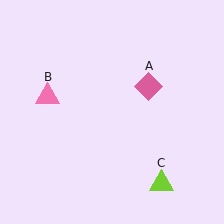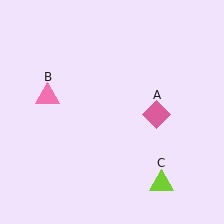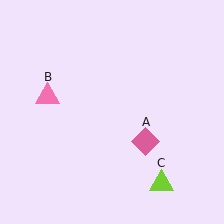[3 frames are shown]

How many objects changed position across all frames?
1 object changed position: pink diamond (object A).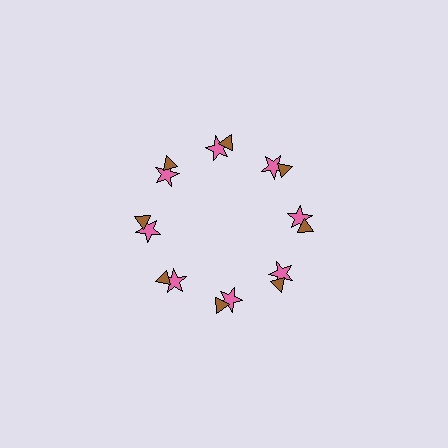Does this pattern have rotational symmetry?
Yes, this pattern has 8-fold rotational symmetry. It looks the same after rotating 45 degrees around the center.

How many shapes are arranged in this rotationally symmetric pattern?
There are 16 shapes, arranged in 8 groups of 2.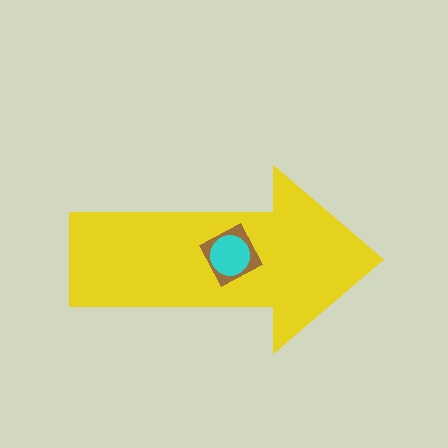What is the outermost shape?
The yellow arrow.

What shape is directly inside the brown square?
The cyan circle.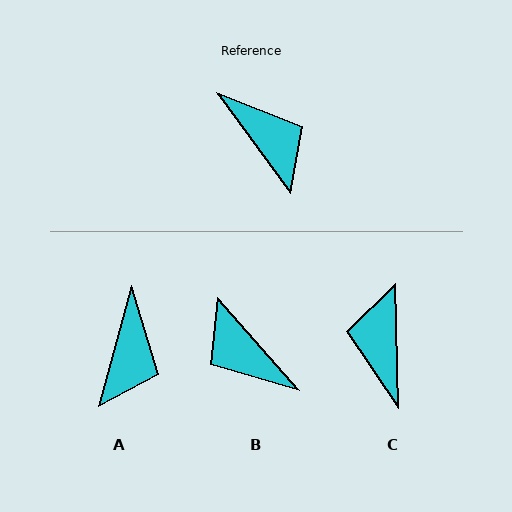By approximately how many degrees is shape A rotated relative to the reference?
Approximately 52 degrees clockwise.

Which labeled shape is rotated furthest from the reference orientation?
B, about 175 degrees away.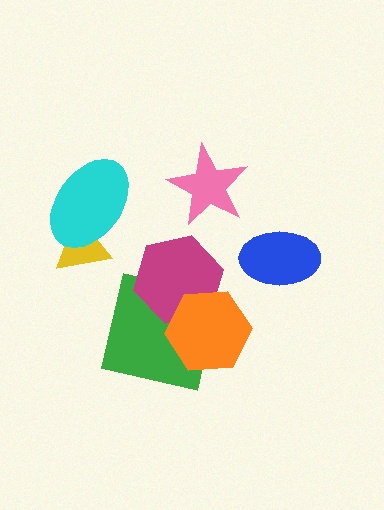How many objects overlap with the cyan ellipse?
1 object overlaps with the cyan ellipse.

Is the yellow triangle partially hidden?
Yes, it is partially covered by another shape.